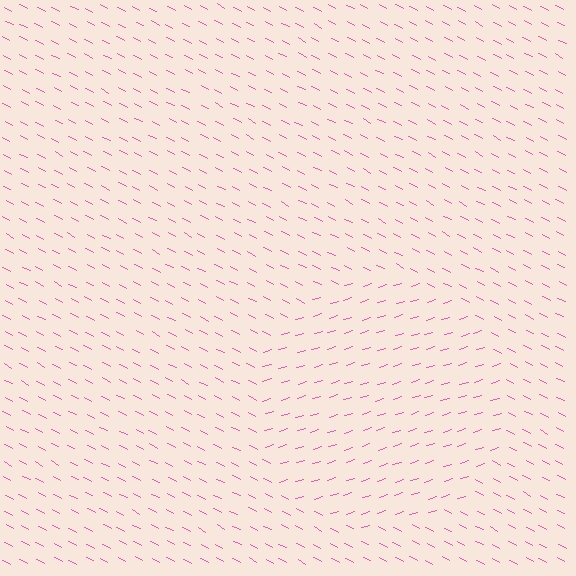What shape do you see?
I see a circle.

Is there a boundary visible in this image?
Yes, there is a texture boundary formed by a change in line orientation.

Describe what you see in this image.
The image is filled with small pink line segments. A circle region in the image has lines oriented differently from the surrounding lines, creating a visible texture boundary.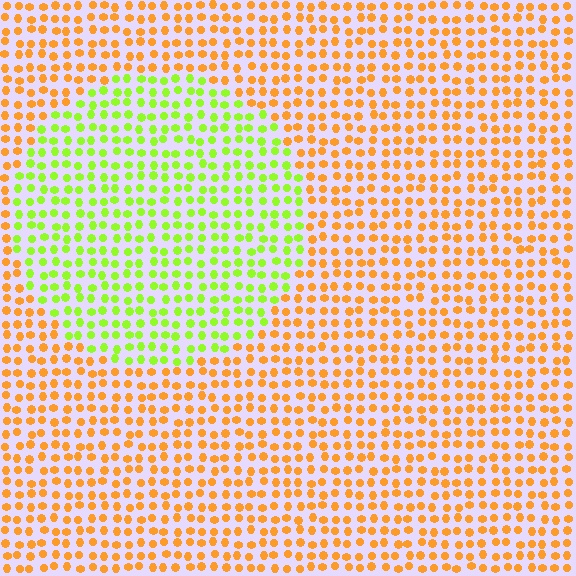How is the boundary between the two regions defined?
The boundary is defined purely by a slight shift in hue (about 58 degrees). Spacing, size, and orientation are identical on both sides.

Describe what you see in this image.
The image is filled with small orange elements in a uniform arrangement. A circle-shaped region is visible where the elements are tinted to a slightly different hue, forming a subtle color boundary.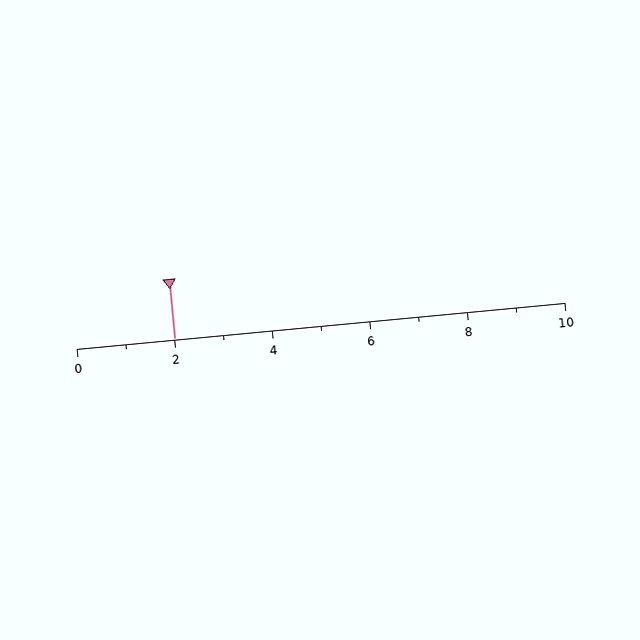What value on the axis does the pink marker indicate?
The marker indicates approximately 2.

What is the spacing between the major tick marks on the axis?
The major ticks are spaced 2 apart.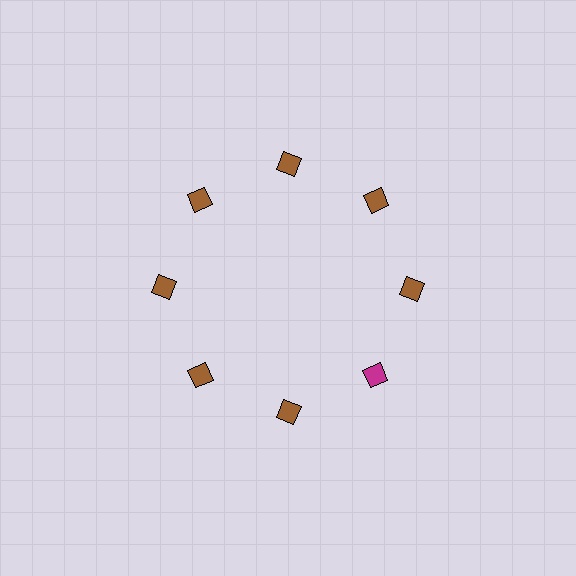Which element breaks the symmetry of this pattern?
The magenta diamond at roughly the 4 o'clock position breaks the symmetry. All other shapes are brown diamonds.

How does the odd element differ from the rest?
It has a different color: magenta instead of brown.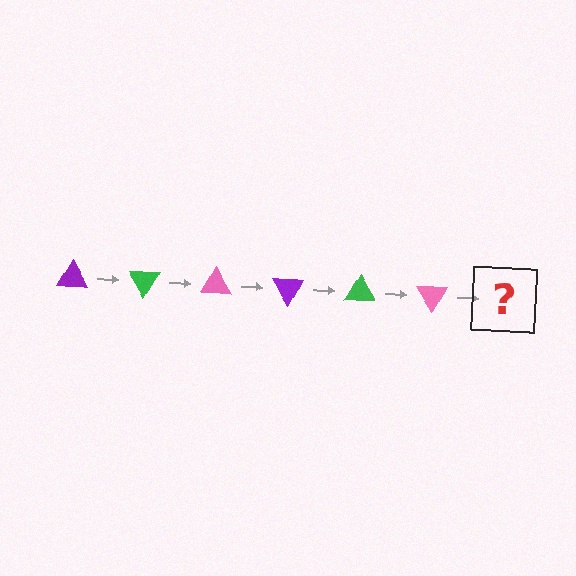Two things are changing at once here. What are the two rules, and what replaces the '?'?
The two rules are that it rotates 60 degrees each step and the color cycles through purple, green, and pink. The '?' should be a purple triangle, rotated 360 degrees from the start.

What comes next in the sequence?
The next element should be a purple triangle, rotated 360 degrees from the start.